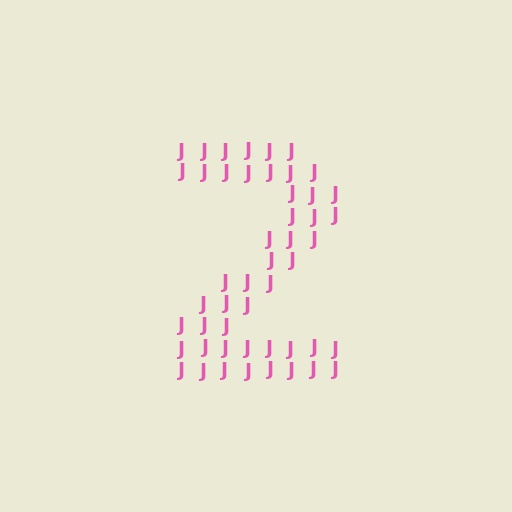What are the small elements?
The small elements are letter J's.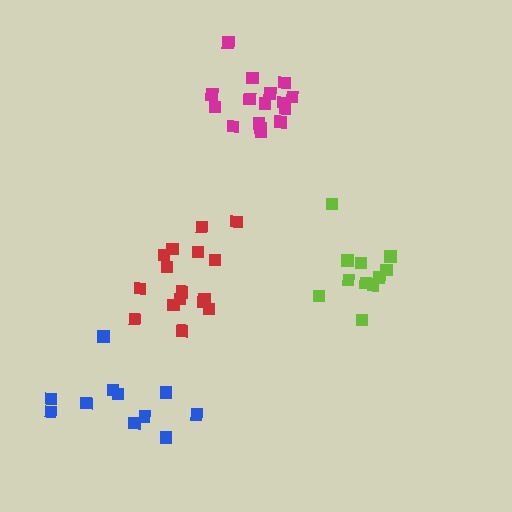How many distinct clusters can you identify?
There are 4 distinct clusters.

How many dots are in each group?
Group 1: 11 dots, Group 2: 12 dots, Group 3: 16 dots, Group 4: 16 dots (55 total).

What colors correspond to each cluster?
The clusters are colored: blue, lime, red, magenta.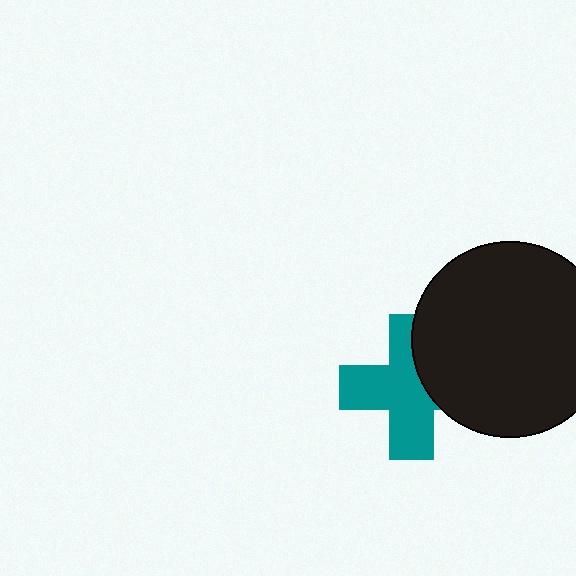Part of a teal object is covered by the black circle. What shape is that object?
It is a cross.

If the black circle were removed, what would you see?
You would see the complete teal cross.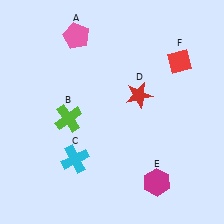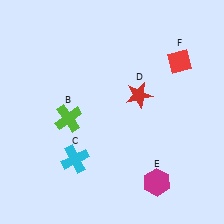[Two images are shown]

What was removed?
The pink pentagon (A) was removed in Image 2.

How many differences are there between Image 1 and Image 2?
There is 1 difference between the two images.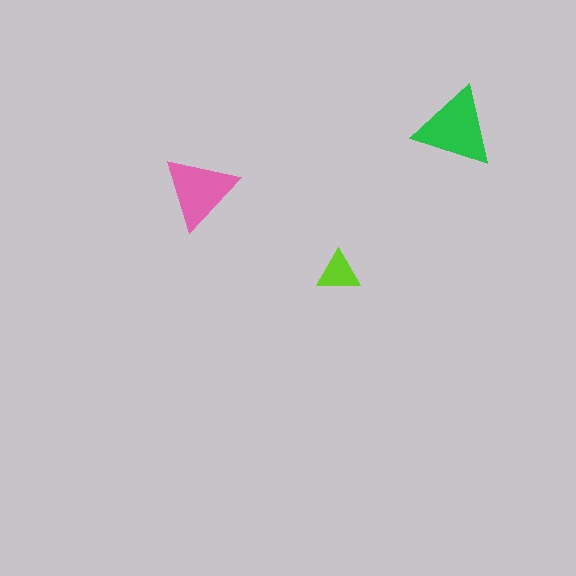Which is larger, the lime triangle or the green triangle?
The green one.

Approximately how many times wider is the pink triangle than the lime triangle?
About 1.5 times wider.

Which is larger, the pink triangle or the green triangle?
The green one.